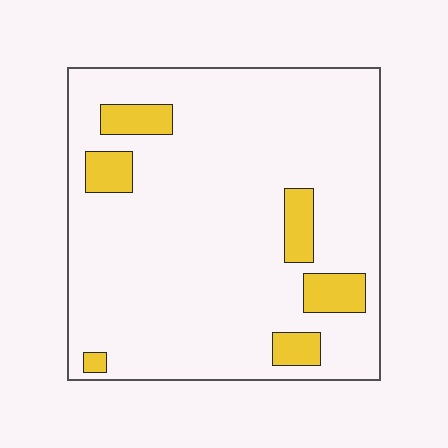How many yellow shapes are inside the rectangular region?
6.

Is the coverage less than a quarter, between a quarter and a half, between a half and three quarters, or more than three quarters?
Less than a quarter.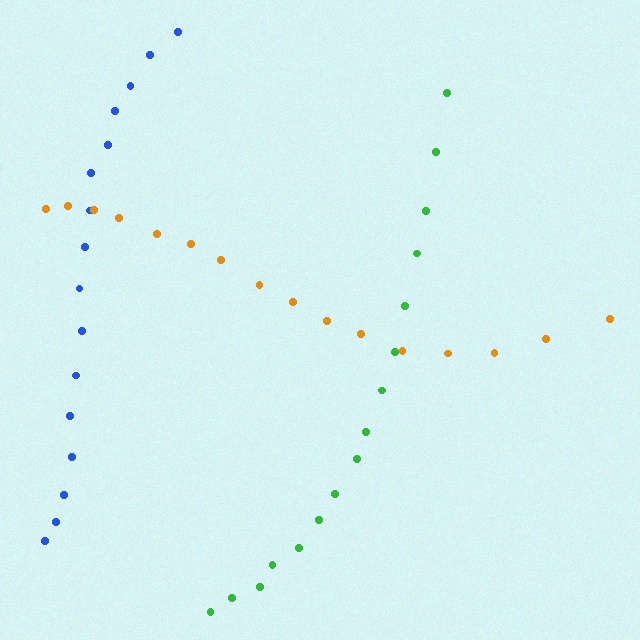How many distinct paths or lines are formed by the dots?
There are 3 distinct paths.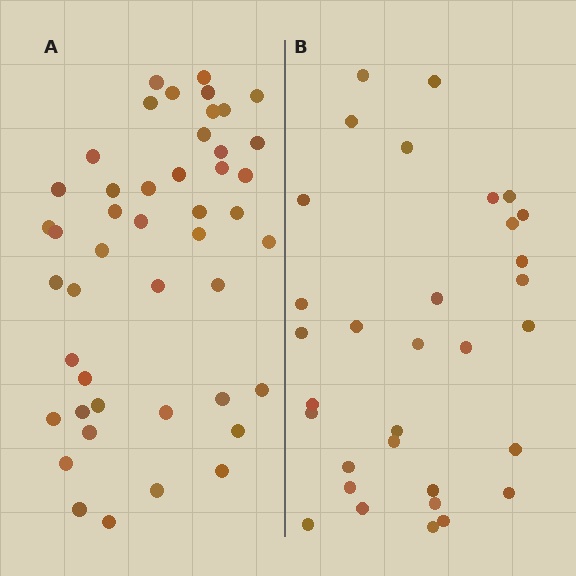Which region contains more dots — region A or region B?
Region A (the left region) has more dots.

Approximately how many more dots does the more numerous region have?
Region A has approximately 15 more dots than region B.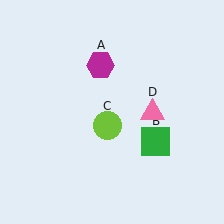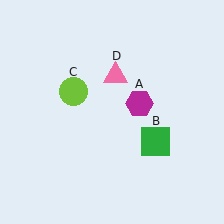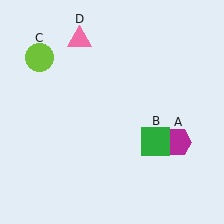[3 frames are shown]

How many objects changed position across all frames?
3 objects changed position: magenta hexagon (object A), lime circle (object C), pink triangle (object D).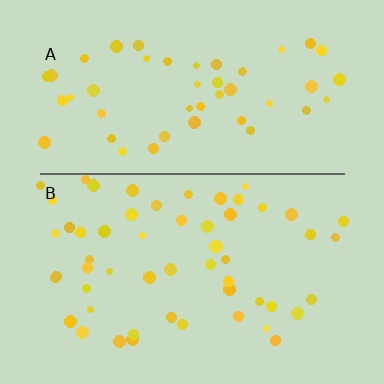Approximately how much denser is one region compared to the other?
Approximately 1.2× — region B over region A.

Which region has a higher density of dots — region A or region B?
B (the bottom).